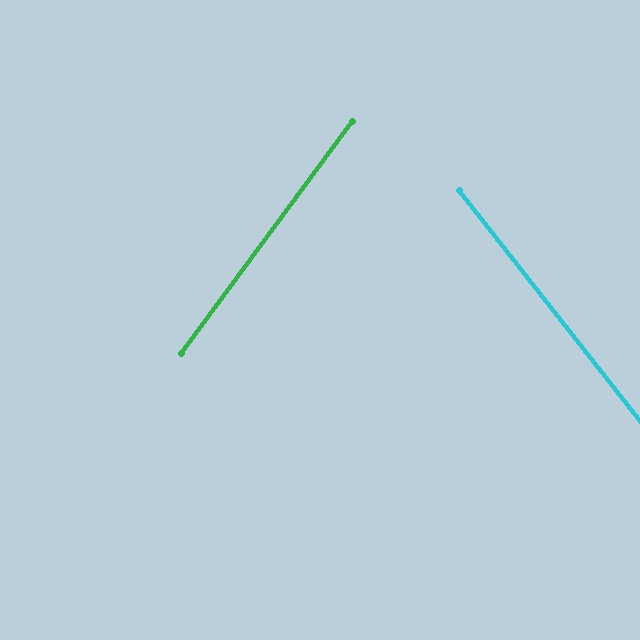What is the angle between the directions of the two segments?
Approximately 75 degrees.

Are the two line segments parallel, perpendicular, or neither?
Neither parallel nor perpendicular — they differ by about 75°.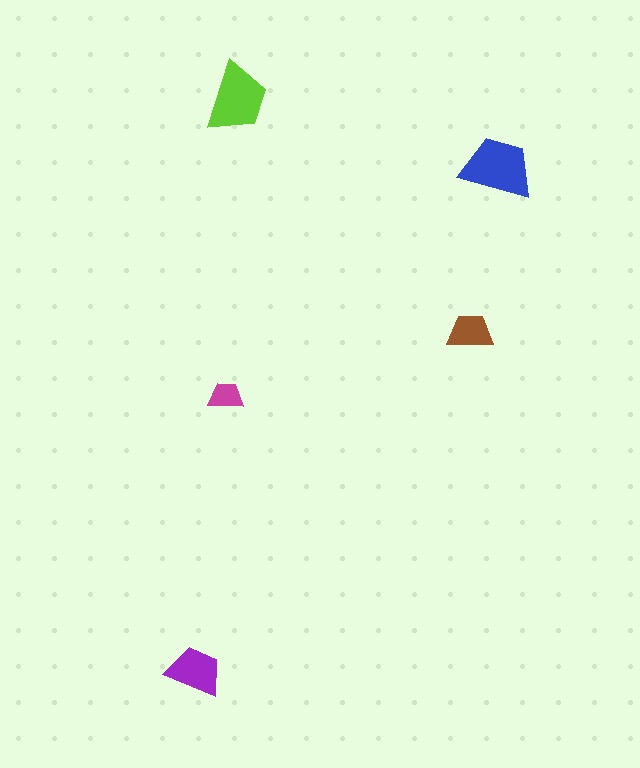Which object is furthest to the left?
The purple trapezoid is leftmost.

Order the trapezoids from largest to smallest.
the blue one, the lime one, the purple one, the brown one, the magenta one.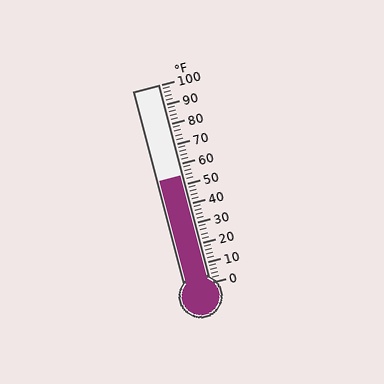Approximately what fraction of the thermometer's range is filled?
The thermometer is filled to approximately 55% of its range.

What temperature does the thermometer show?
The thermometer shows approximately 54°F.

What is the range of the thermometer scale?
The thermometer scale ranges from 0°F to 100°F.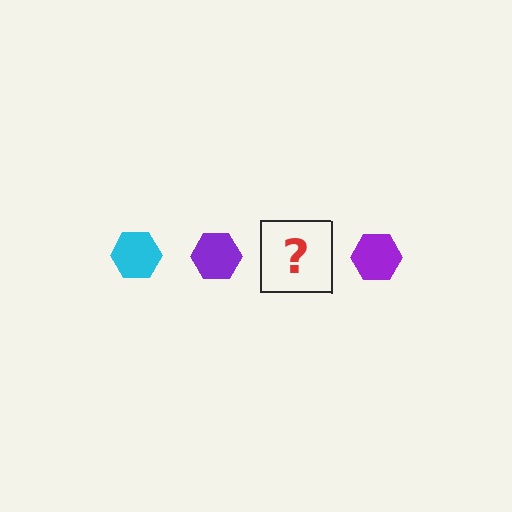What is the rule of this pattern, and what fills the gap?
The rule is that the pattern cycles through cyan, purple hexagons. The gap should be filled with a cyan hexagon.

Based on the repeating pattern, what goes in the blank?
The blank should be a cyan hexagon.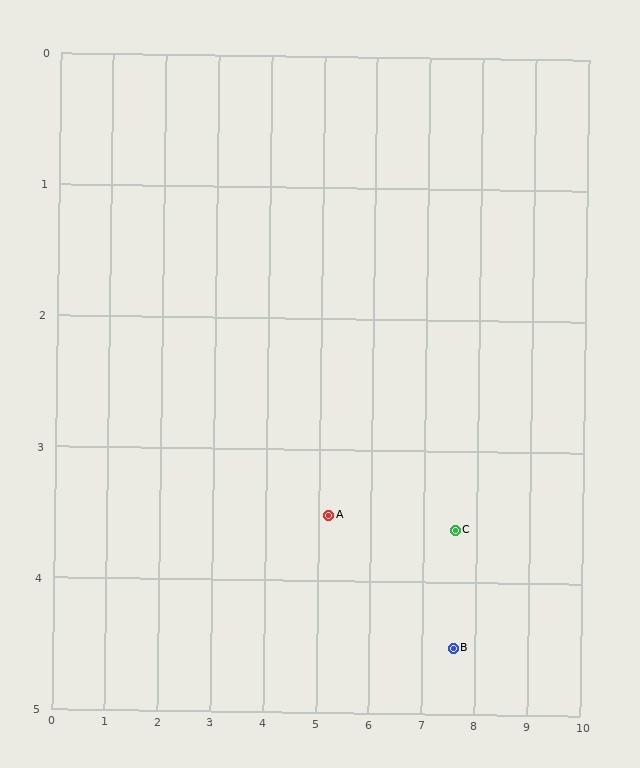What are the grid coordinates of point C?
Point C is at approximately (7.6, 3.6).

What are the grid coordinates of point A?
Point A is at approximately (5.2, 3.5).